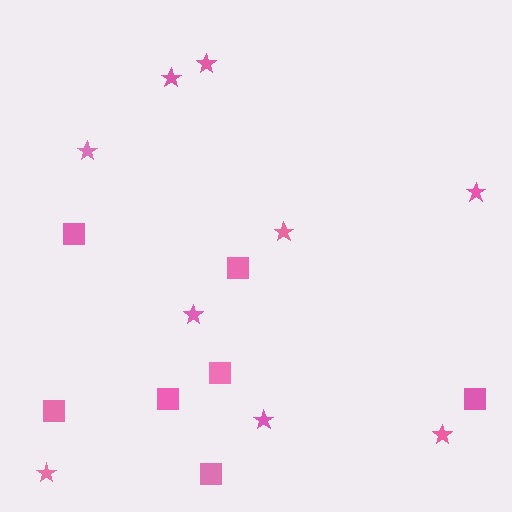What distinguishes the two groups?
There are 2 groups: one group of squares (7) and one group of stars (9).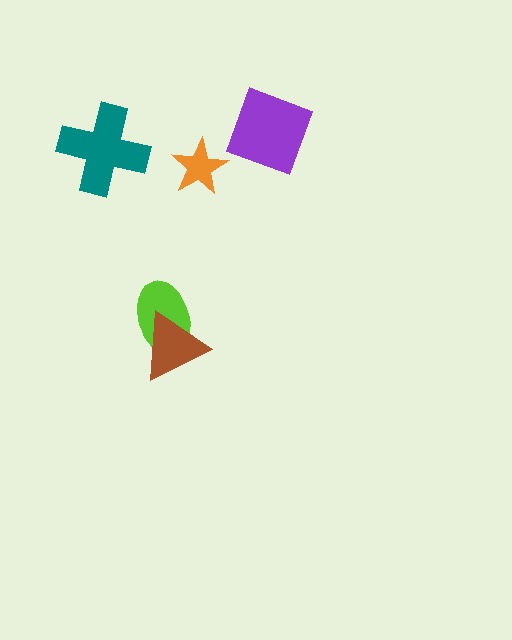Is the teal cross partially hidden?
No, no other shape covers it.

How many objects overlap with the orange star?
0 objects overlap with the orange star.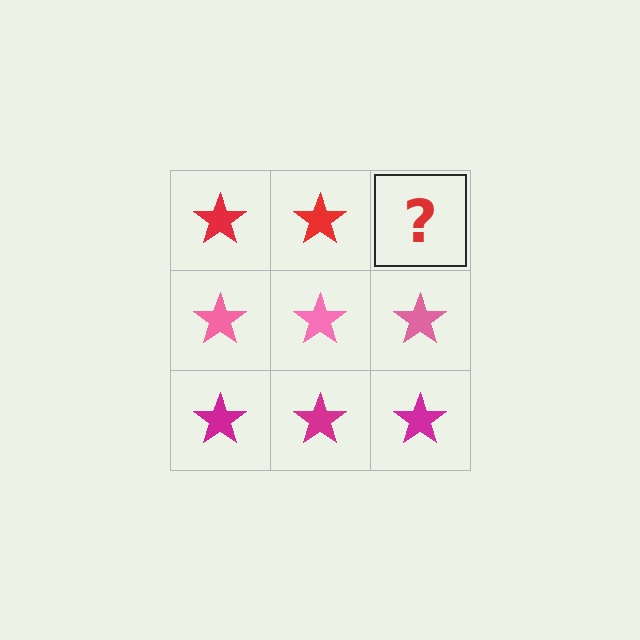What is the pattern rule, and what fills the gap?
The rule is that each row has a consistent color. The gap should be filled with a red star.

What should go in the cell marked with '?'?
The missing cell should contain a red star.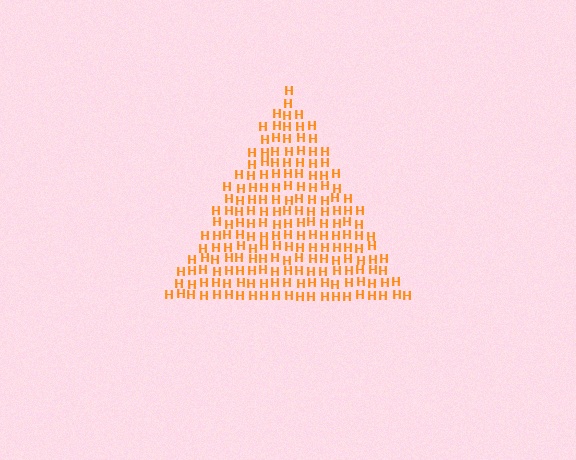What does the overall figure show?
The overall figure shows a triangle.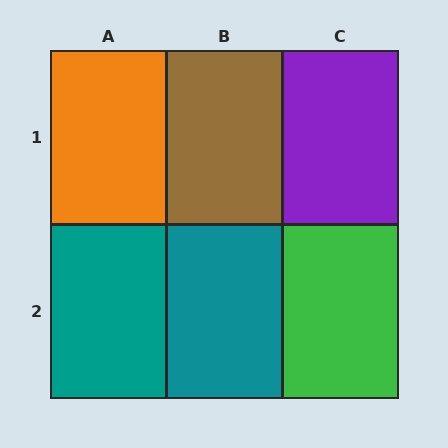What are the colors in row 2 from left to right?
Teal, teal, green.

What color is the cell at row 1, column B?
Brown.